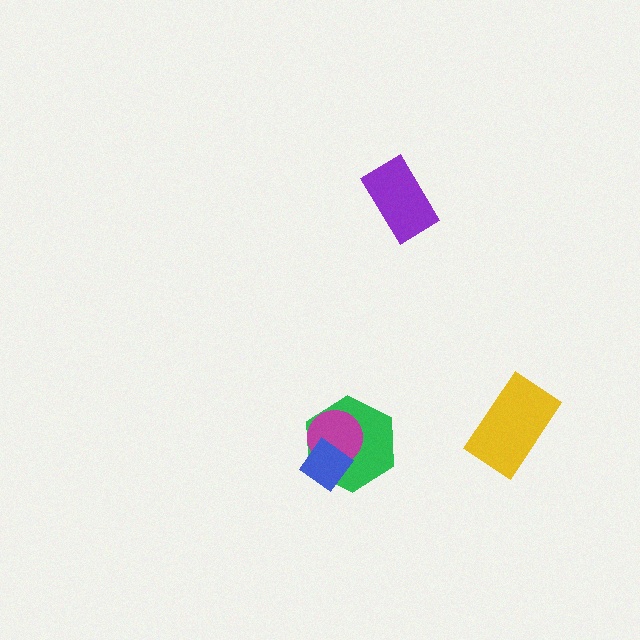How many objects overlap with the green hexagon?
2 objects overlap with the green hexagon.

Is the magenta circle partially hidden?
Yes, it is partially covered by another shape.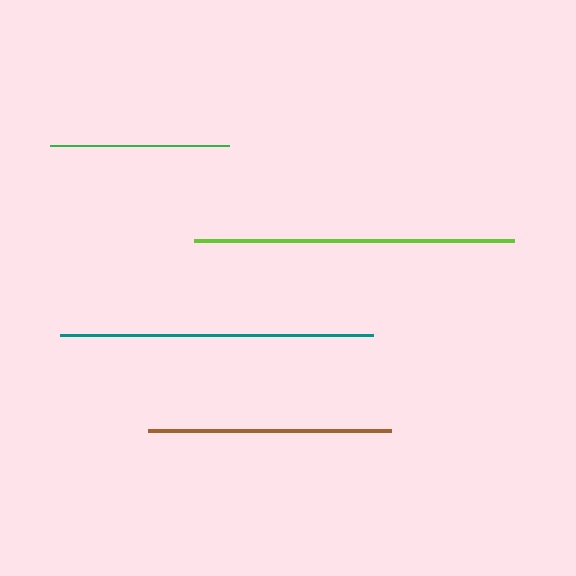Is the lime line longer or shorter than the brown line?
The lime line is longer than the brown line.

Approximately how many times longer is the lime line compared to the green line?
The lime line is approximately 1.8 times the length of the green line.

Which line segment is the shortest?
The green line is the shortest at approximately 179 pixels.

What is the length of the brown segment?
The brown segment is approximately 243 pixels long.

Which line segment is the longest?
The lime line is the longest at approximately 320 pixels.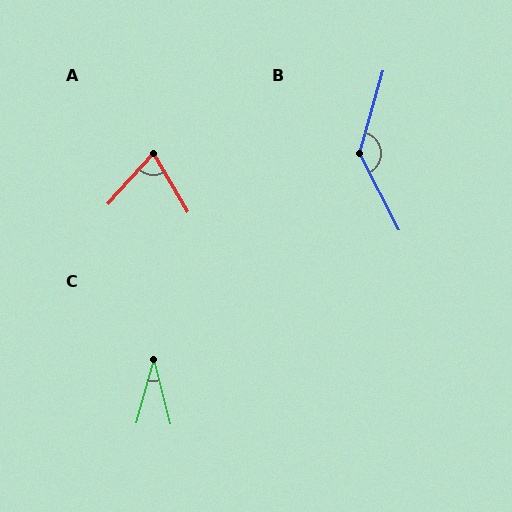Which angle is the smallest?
C, at approximately 30 degrees.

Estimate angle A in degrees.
Approximately 73 degrees.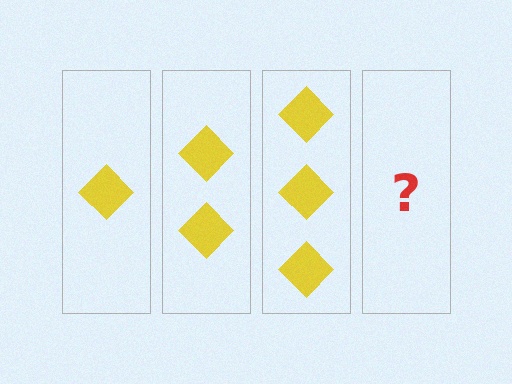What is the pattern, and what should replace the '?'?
The pattern is that each step adds one more diamond. The '?' should be 4 diamonds.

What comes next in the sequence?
The next element should be 4 diamonds.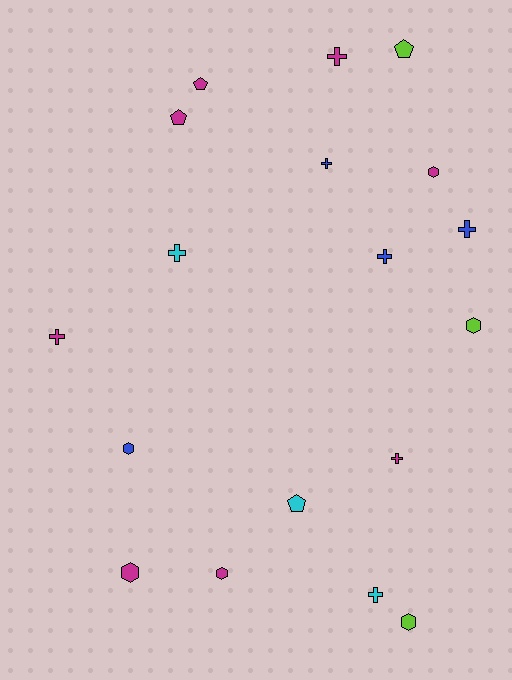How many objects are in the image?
There are 18 objects.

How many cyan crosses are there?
There are 2 cyan crosses.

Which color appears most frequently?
Magenta, with 8 objects.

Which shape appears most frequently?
Cross, with 8 objects.